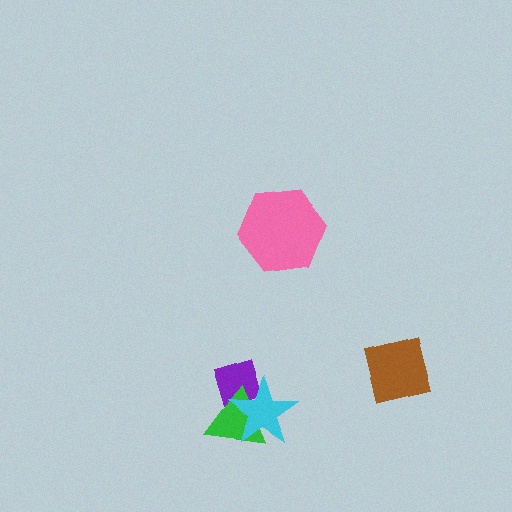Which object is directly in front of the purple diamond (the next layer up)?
The green triangle is directly in front of the purple diamond.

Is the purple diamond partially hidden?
Yes, it is partially covered by another shape.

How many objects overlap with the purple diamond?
2 objects overlap with the purple diamond.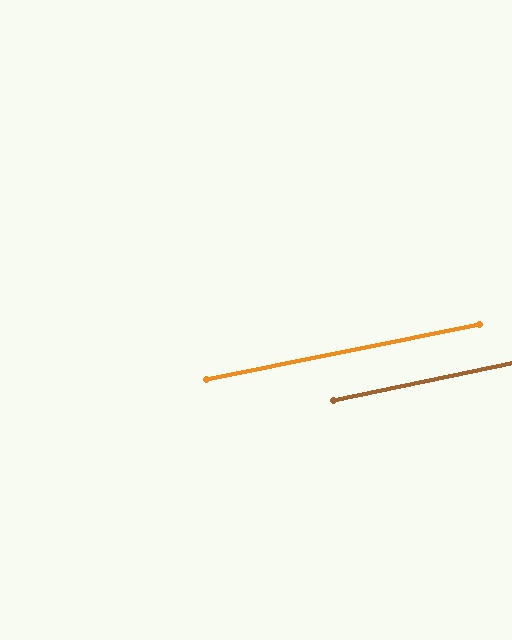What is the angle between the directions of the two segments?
Approximately 0 degrees.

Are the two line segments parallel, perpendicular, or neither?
Parallel — their directions differ by only 0.4°.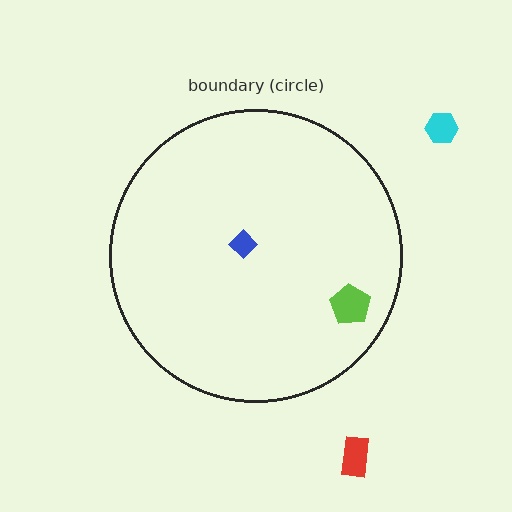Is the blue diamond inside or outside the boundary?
Inside.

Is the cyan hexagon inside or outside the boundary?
Outside.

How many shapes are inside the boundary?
2 inside, 2 outside.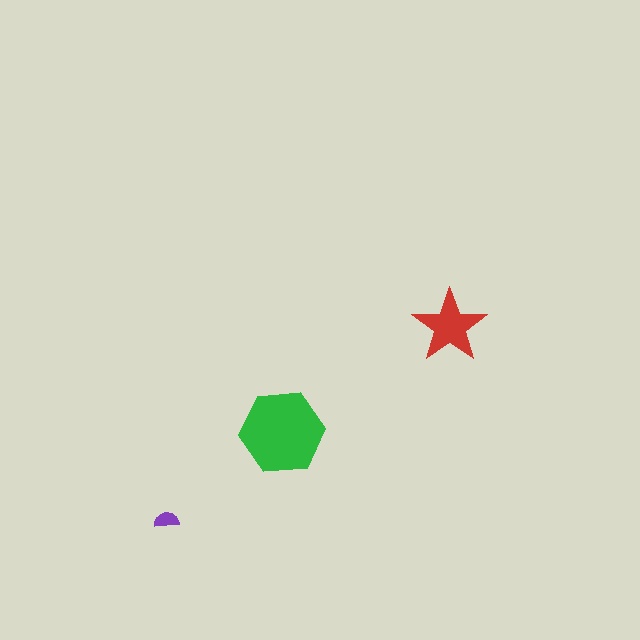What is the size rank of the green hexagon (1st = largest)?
1st.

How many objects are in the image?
There are 3 objects in the image.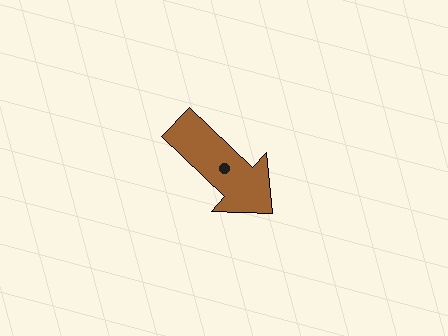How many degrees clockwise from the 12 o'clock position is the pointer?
Approximately 133 degrees.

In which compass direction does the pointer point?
Southeast.